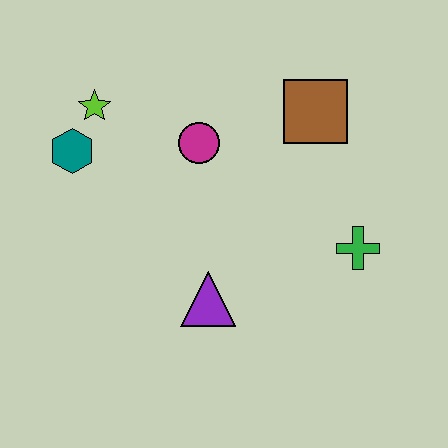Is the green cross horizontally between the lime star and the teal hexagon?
No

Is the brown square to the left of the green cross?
Yes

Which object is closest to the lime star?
The teal hexagon is closest to the lime star.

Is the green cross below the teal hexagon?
Yes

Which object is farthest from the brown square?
The teal hexagon is farthest from the brown square.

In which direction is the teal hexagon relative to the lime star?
The teal hexagon is below the lime star.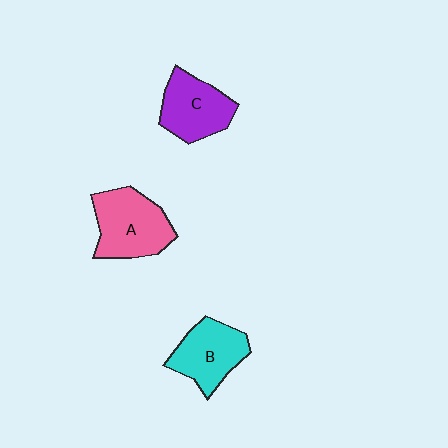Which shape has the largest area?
Shape A (pink).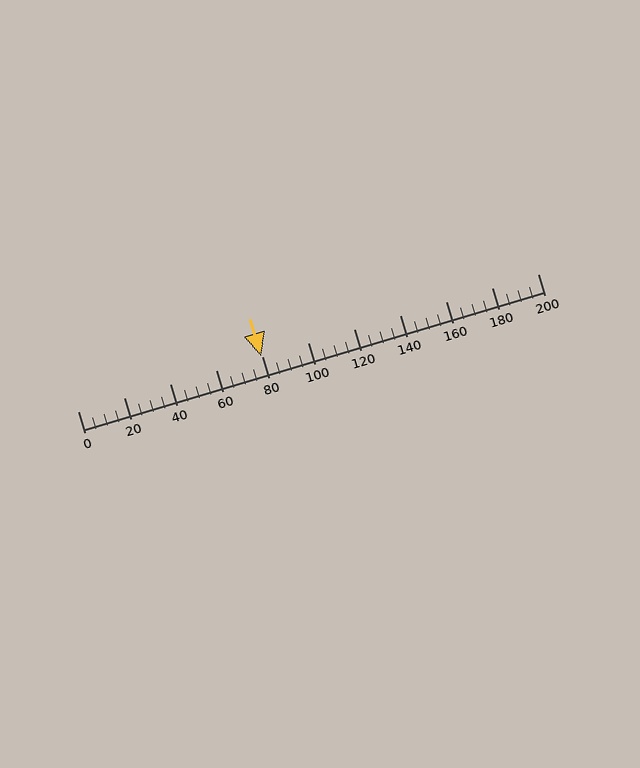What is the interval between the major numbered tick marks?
The major tick marks are spaced 20 units apart.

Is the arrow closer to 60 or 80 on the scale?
The arrow is closer to 80.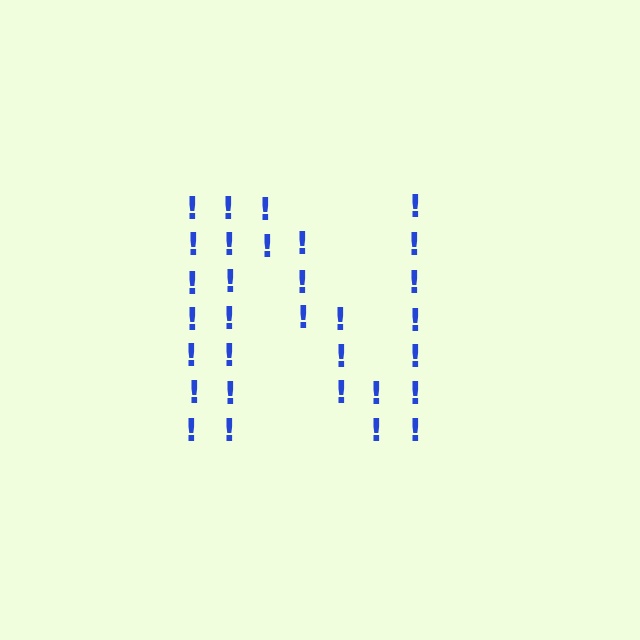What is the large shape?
The large shape is the letter N.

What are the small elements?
The small elements are exclamation marks.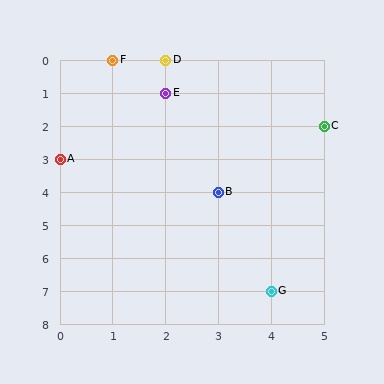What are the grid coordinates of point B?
Point B is at grid coordinates (3, 4).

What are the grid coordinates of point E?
Point E is at grid coordinates (2, 1).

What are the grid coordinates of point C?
Point C is at grid coordinates (5, 2).